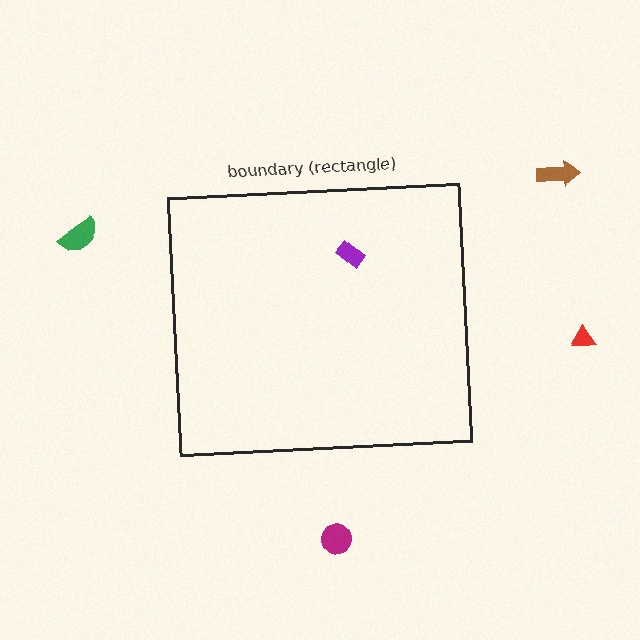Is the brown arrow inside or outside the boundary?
Outside.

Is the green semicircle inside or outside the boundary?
Outside.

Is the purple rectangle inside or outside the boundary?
Inside.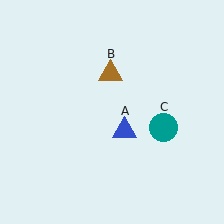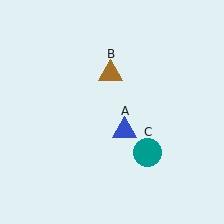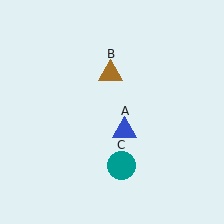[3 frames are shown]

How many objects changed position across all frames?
1 object changed position: teal circle (object C).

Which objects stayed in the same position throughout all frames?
Blue triangle (object A) and brown triangle (object B) remained stationary.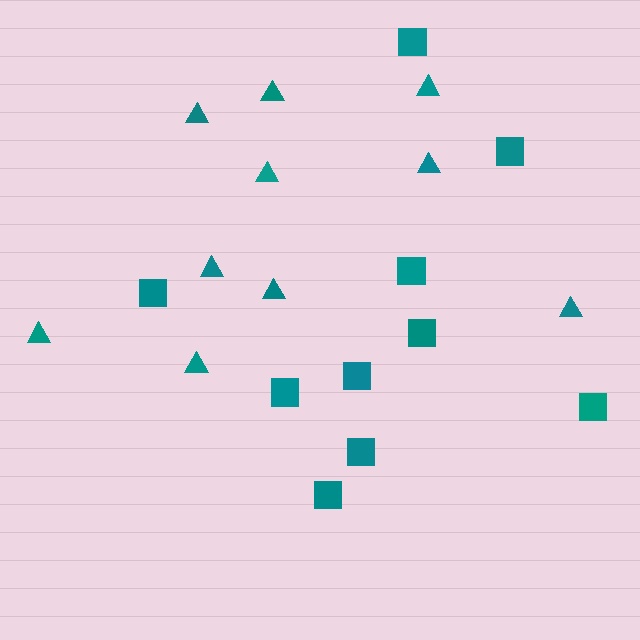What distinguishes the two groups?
There are 2 groups: one group of squares (10) and one group of triangles (10).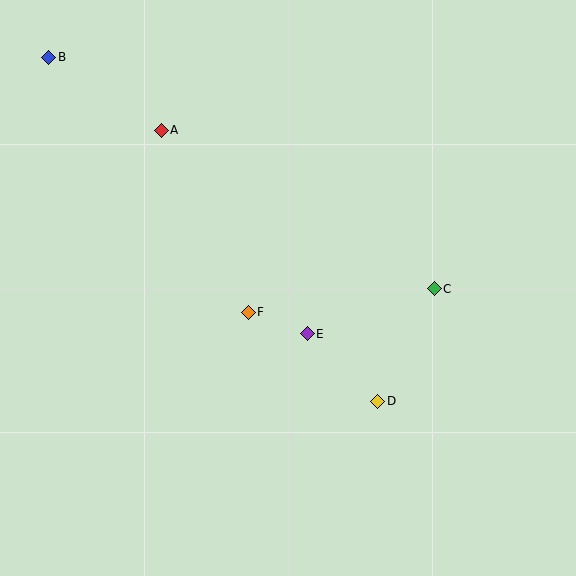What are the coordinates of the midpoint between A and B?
The midpoint between A and B is at (105, 94).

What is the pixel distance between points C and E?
The distance between C and E is 135 pixels.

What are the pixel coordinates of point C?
Point C is at (434, 289).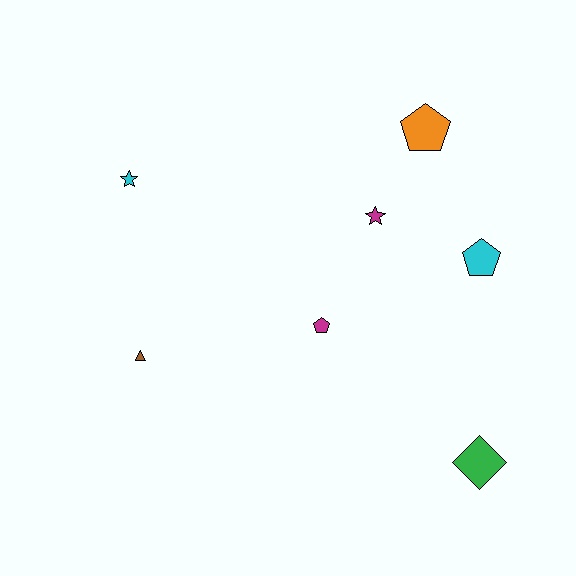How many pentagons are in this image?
There are 3 pentagons.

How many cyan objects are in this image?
There are 2 cyan objects.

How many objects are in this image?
There are 7 objects.